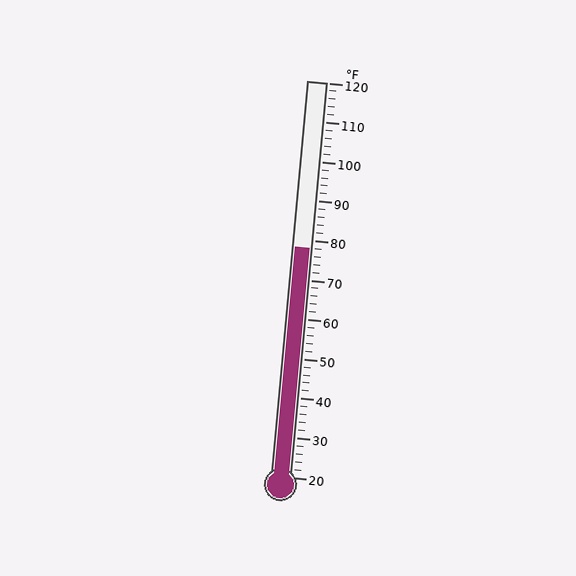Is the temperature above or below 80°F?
The temperature is below 80°F.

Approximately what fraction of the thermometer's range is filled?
The thermometer is filled to approximately 60% of its range.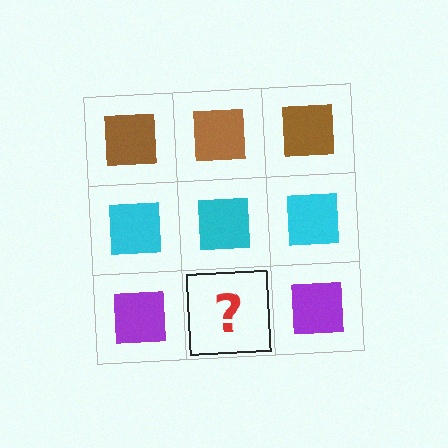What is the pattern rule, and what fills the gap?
The rule is that each row has a consistent color. The gap should be filled with a purple square.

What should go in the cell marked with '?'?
The missing cell should contain a purple square.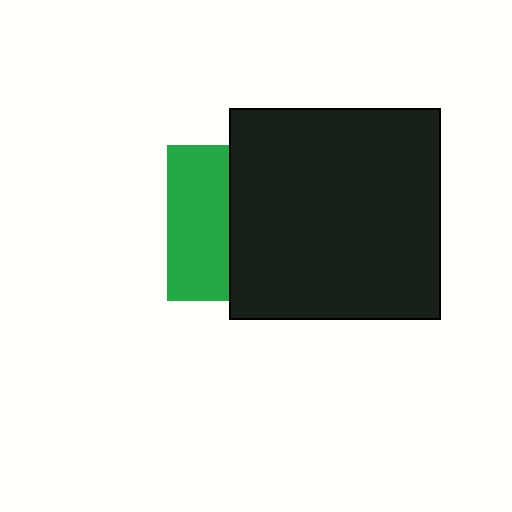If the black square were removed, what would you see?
You would see the complete green square.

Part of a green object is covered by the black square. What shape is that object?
It is a square.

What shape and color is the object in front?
The object in front is a black square.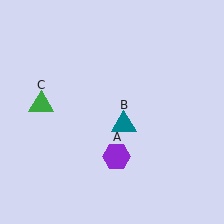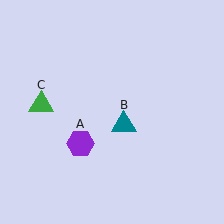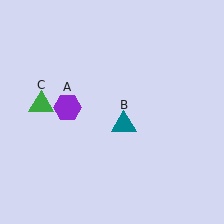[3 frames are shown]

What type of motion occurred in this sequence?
The purple hexagon (object A) rotated clockwise around the center of the scene.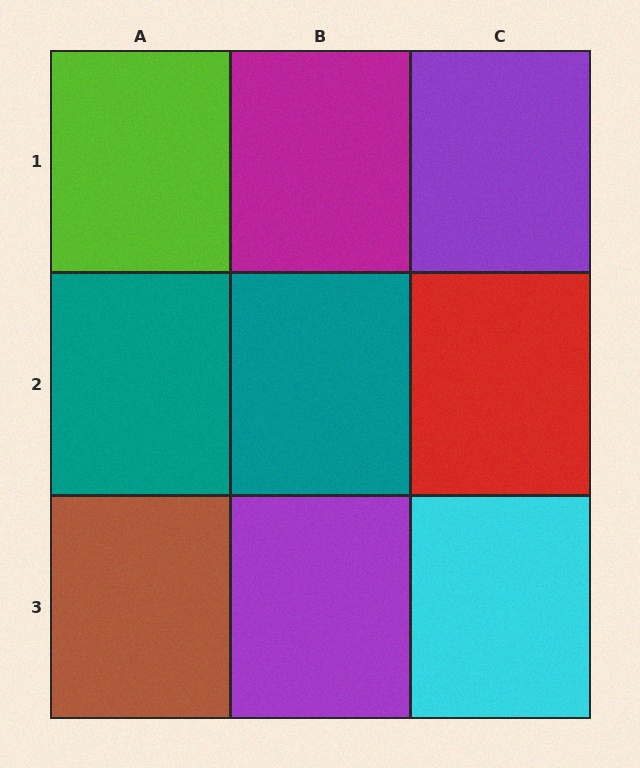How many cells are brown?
1 cell is brown.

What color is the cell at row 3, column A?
Brown.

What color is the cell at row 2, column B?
Teal.